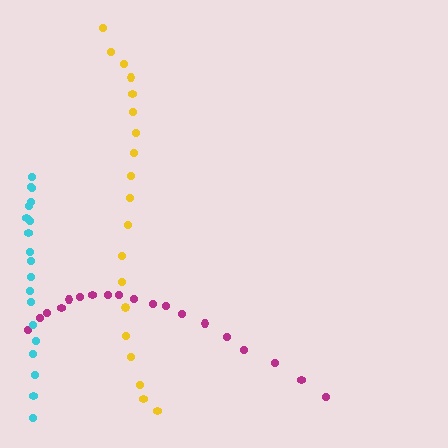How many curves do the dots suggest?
There are 3 distinct paths.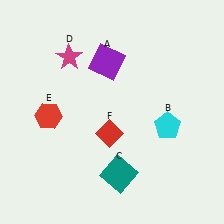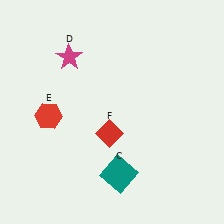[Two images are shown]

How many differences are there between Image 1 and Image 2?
There are 2 differences between the two images.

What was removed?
The cyan pentagon (B), the purple square (A) were removed in Image 2.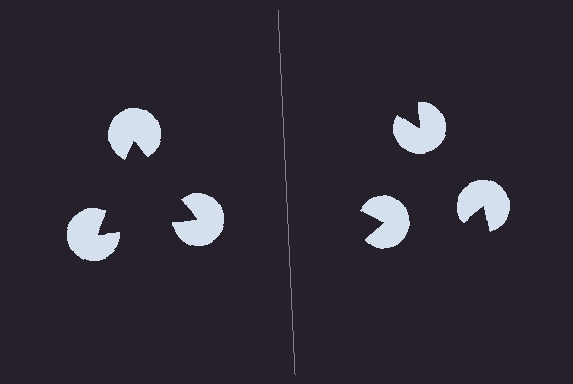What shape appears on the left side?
An illusory triangle.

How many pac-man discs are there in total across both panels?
6 — 3 on each side.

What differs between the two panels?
The pac-man discs are positioned identically on both sides; only the wedge orientations differ. On the left they align to a triangle; on the right they are misaligned.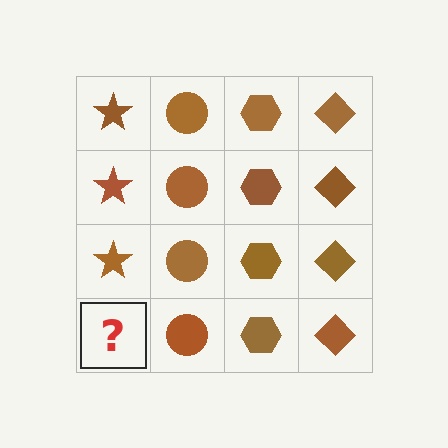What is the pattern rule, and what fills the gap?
The rule is that each column has a consistent shape. The gap should be filled with a brown star.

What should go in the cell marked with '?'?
The missing cell should contain a brown star.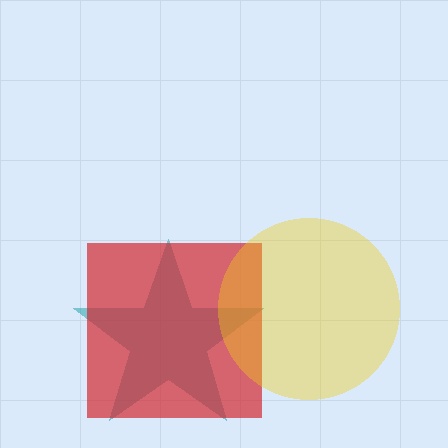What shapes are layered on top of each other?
The layered shapes are: a teal star, a red square, a yellow circle.